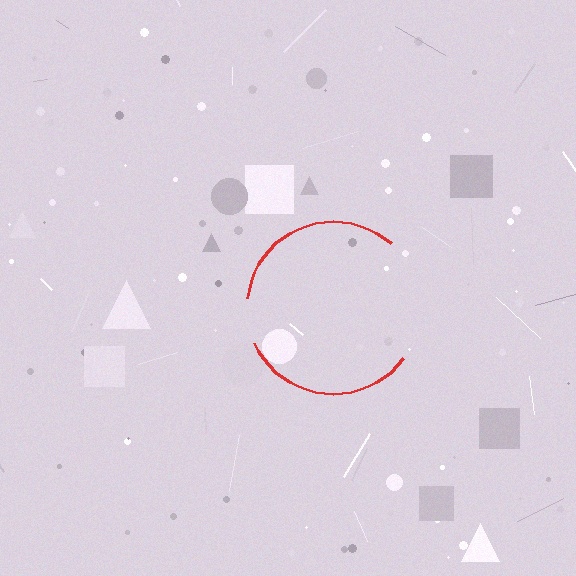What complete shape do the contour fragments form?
The contour fragments form a circle.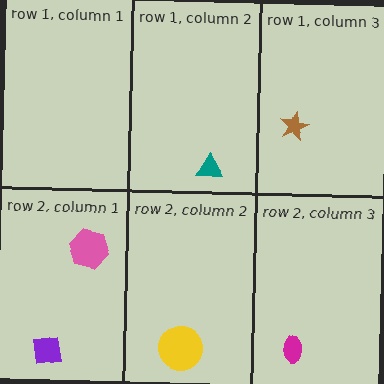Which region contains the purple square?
The row 2, column 1 region.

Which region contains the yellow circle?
The row 2, column 2 region.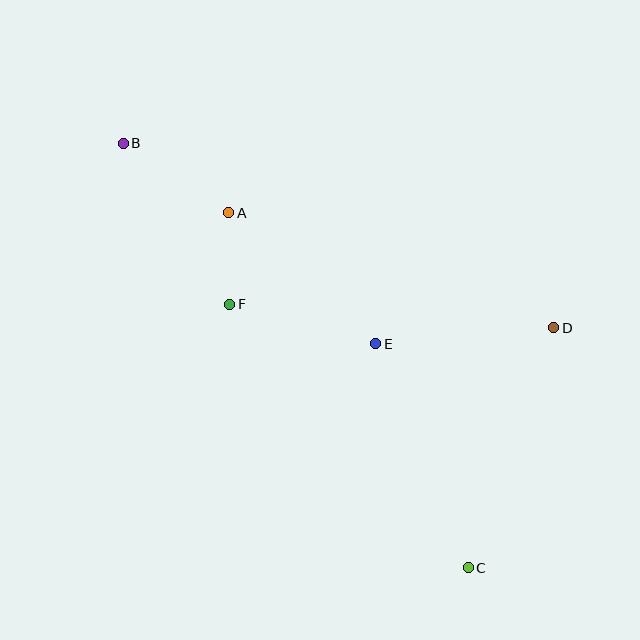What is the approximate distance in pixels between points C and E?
The distance between C and E is approximately 243 pixels.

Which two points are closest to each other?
Points A and F are closest to each other.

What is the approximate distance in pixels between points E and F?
The distance between E and F is approximately 151 pixels.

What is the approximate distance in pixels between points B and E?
The distance between B and E is approximately 322 pixels.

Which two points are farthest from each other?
Points B and C are farthest from each other.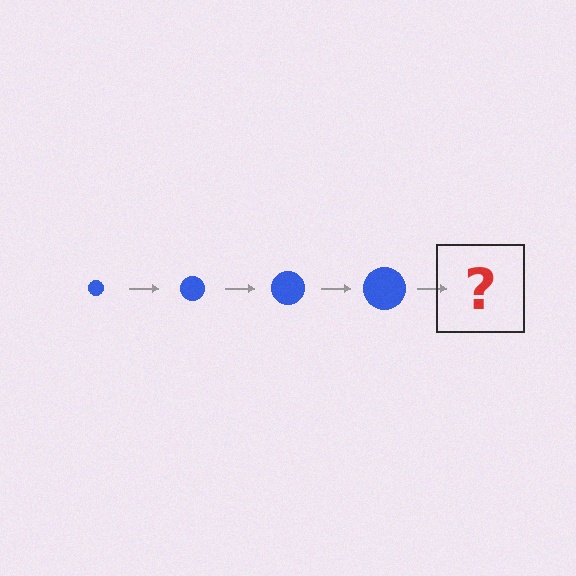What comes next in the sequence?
The next element should be a blue circle, larger than the previous one.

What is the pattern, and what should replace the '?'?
The pattern is that the circle gets progressively larger each step. The '?' should be a blue circle, larger than the previous one.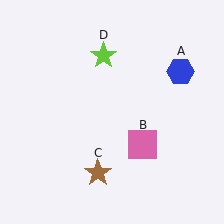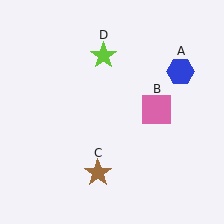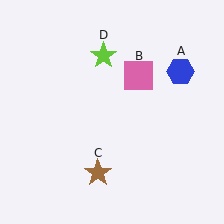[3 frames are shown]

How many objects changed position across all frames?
1 object changed position: pink square (object B).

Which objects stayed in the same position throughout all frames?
Blue hexagon (object A) and brown star (object C) and lime star (object D) remained stationary.